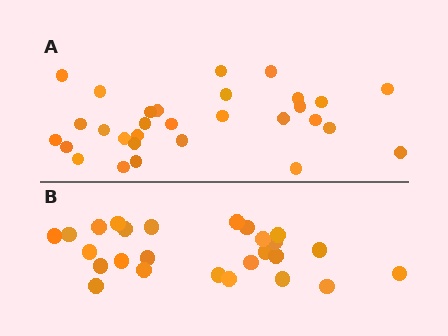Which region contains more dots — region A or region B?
Region A (the top region) has more dots.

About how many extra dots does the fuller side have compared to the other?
Region A has about 4 more dots than region B.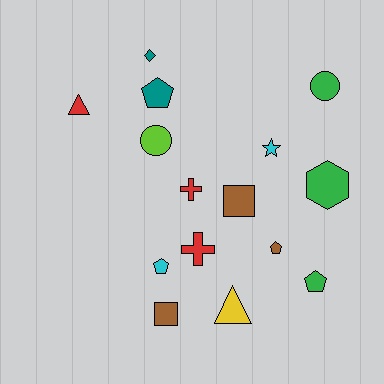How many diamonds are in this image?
There is 1 diamond.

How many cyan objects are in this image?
There are 2 cyan objects.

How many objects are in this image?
There are 15 objects.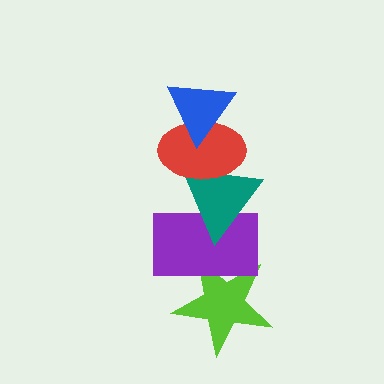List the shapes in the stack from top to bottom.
From top to bottom: the blue triangle, the red ellipse, the teal triangle, the purple rectangle, the lime star.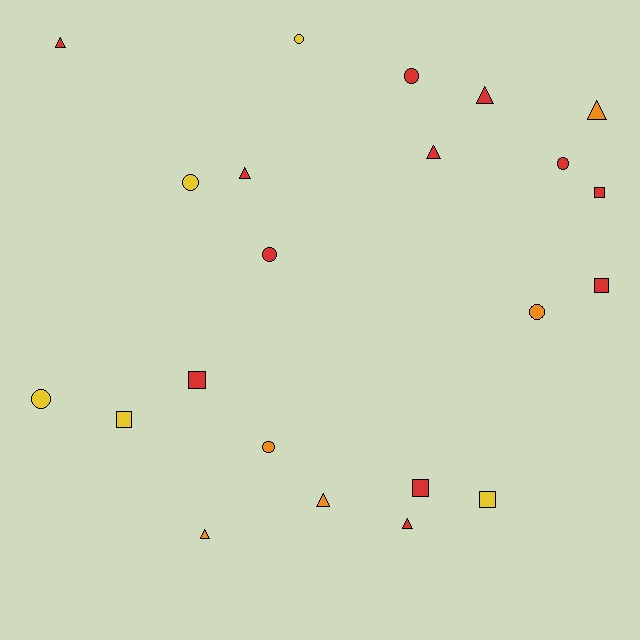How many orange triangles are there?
There are 3 orange triangles.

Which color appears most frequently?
Red, with 12 objects.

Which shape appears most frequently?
Circle, with 8 objects.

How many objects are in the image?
There are 22 objects.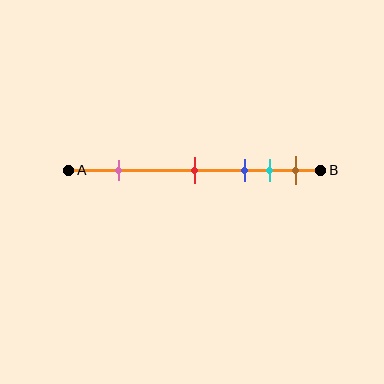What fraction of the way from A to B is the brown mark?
The brown mark is approximately 90% (0.9) of the way from A to B.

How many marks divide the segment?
There are 5 marks dividing the segment.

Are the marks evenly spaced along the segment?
No, the marks are not evenly spaced.